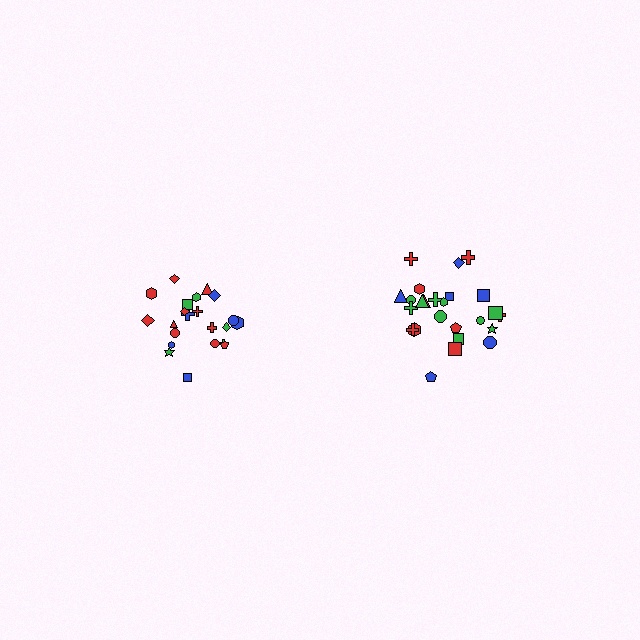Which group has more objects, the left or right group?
The right group.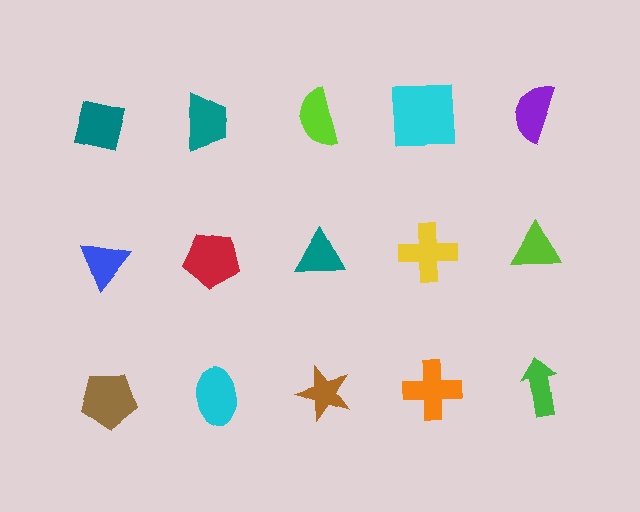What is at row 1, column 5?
A purple semicircle.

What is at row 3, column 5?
A green arrow.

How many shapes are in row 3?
5 shapes.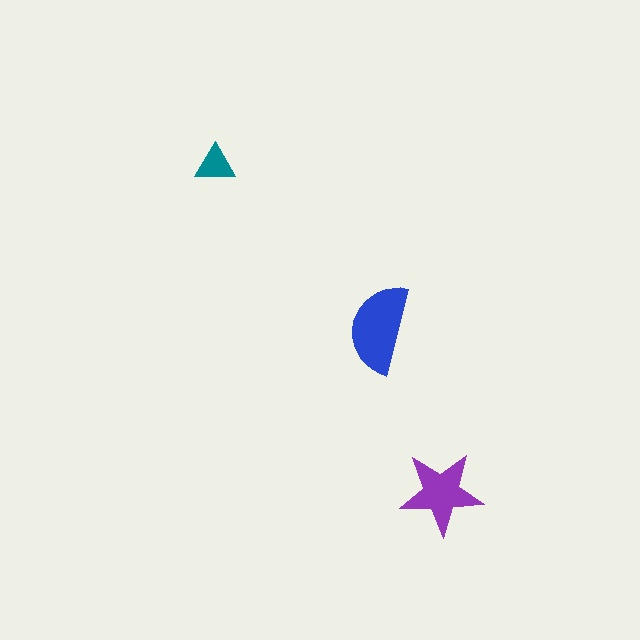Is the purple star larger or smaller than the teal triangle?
Larger.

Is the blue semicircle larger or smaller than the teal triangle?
Larger.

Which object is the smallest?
The teal triangle.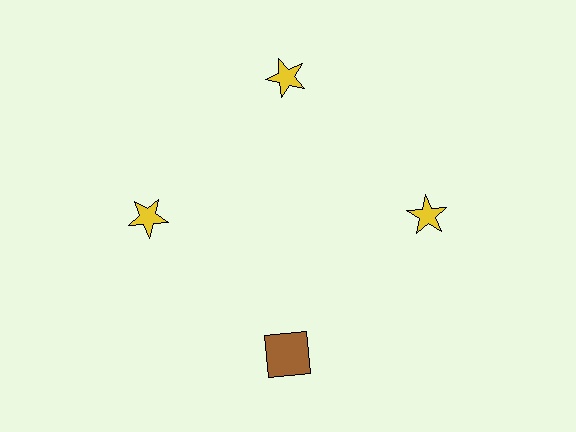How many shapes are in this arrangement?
There are 4 shapes arranged in a ring pattern.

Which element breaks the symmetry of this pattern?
The brown square at roughly the 6 o'clock position breaks the symmetry. All other shapes are yellow stars.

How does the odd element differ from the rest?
It differs in both color (brown instead of yellow) and shape (square instead of star).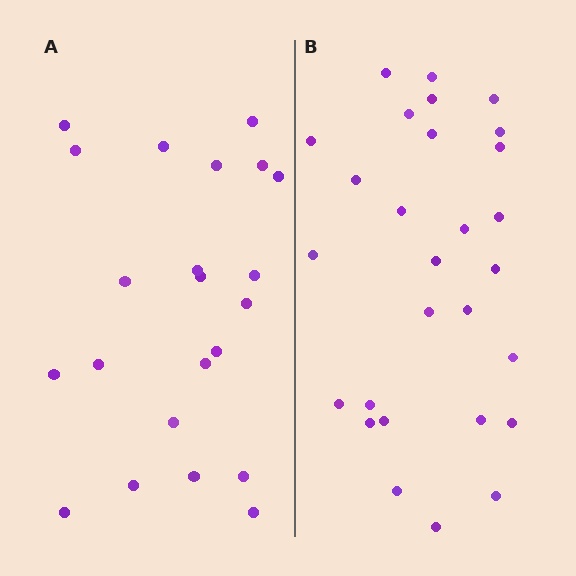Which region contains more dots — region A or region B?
Region B (the right region) has more dots.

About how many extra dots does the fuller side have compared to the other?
Region B has about 6 more dots than region A.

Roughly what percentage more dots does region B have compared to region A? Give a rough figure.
About 25% more.